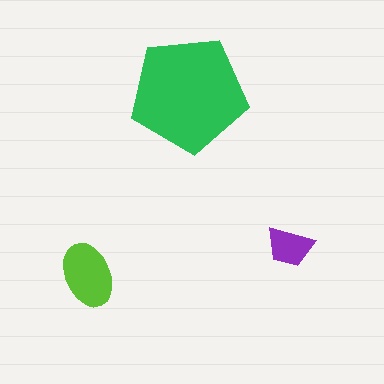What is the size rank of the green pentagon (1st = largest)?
1st.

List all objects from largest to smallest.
The green pentagon, the lime ellipse, the purple trapezoid.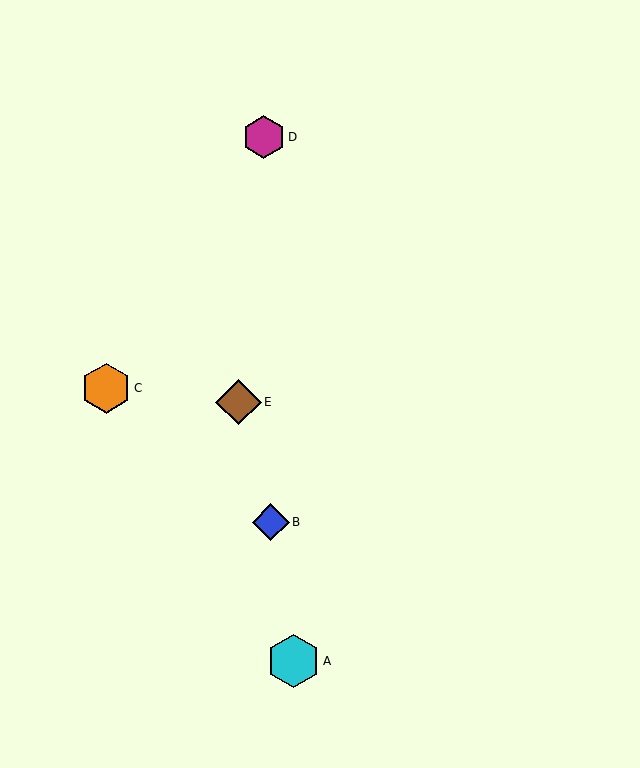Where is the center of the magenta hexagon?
The center of the magenta hexagon is at (264, 137).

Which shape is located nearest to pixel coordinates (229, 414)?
The brown diamond (labeled E) at (238, 402) is nearest to that location.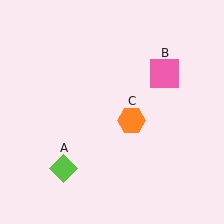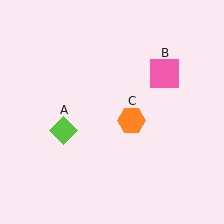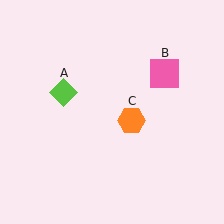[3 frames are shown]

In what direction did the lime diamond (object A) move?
The lime diamond (object A) moved up.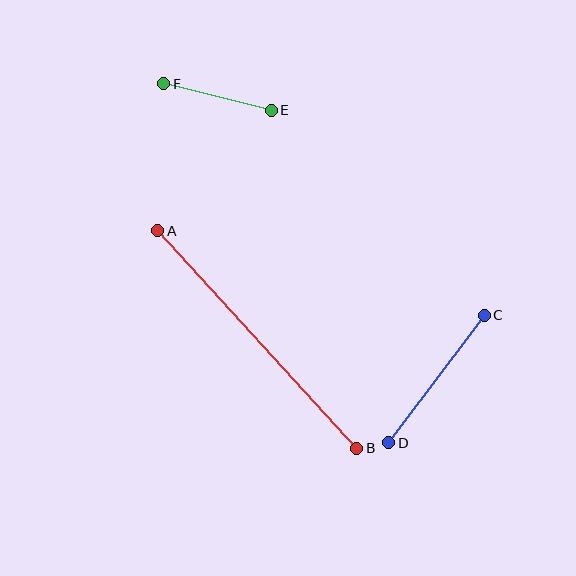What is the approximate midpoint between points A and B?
The midpoint is at approximately (257, 339) pixels.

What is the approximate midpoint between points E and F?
The midpoint is at approximately (217, 97) pixels.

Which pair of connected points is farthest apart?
Points A and B are farthest apart.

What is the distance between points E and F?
The distance is approximately 111 pixels.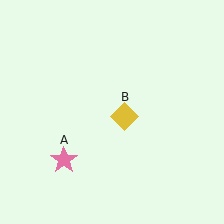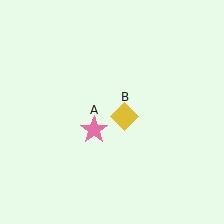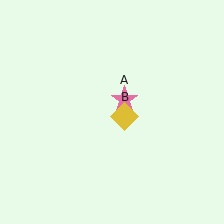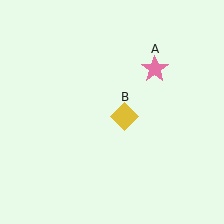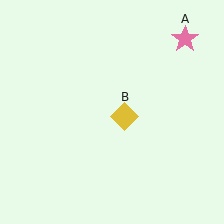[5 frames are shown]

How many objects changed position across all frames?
1 object changed position: pink star (object A).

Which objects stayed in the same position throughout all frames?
Yellow diamond (object B) remained stationary.